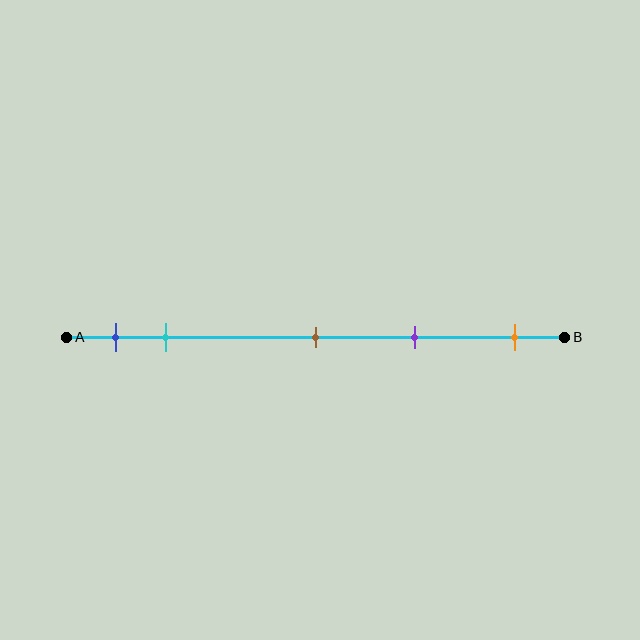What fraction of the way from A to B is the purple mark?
The purple mark is approximately 70% (0.7) of the way from A to B.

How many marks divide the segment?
There are 5 marks dividing the segment.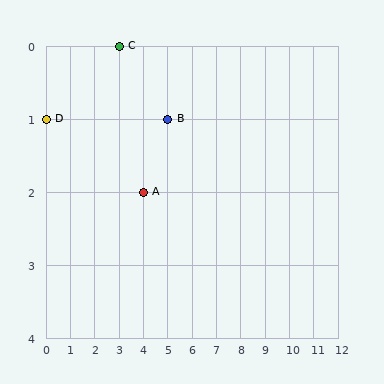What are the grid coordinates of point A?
Point A is at grid coordinates (4, 2).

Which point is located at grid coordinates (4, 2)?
Point A is at (4, 2).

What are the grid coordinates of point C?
Point C is at grid coordinates (3, 0).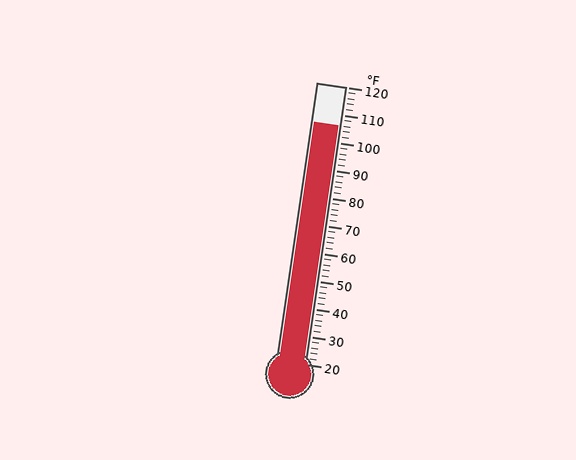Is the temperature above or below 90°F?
The temperature is above 90°F.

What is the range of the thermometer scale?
The thermometer scale ranges from 20°F to 120°F.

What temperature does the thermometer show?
The thermometer shows approximately 106°F.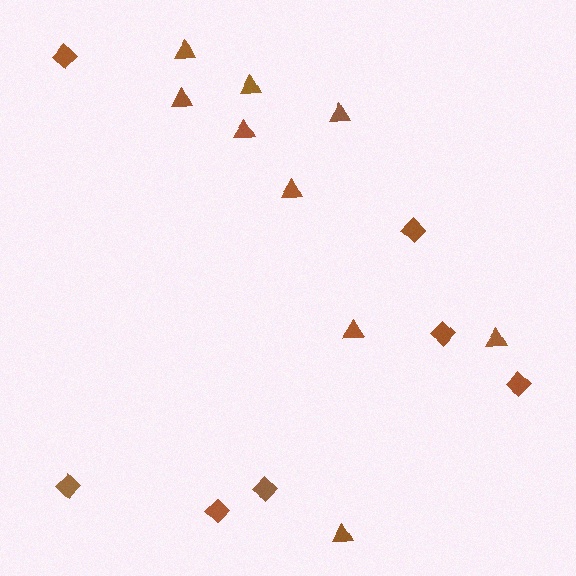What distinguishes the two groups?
There are 2 groups: one group of triangles (9) and one group of diamonds (7).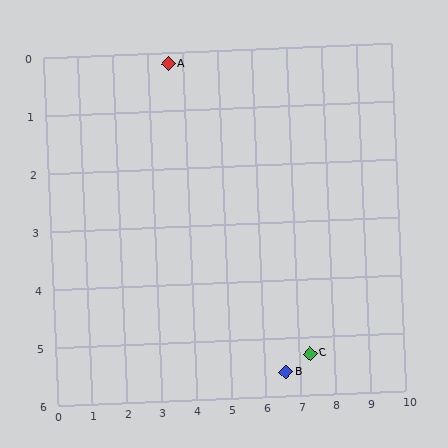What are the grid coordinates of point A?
Point A is at approximately (3.6, 0.2).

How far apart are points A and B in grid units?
Points A and B are about 6.2 grid units apart.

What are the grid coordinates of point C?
Point C is at approximately (7.3, 5.3).